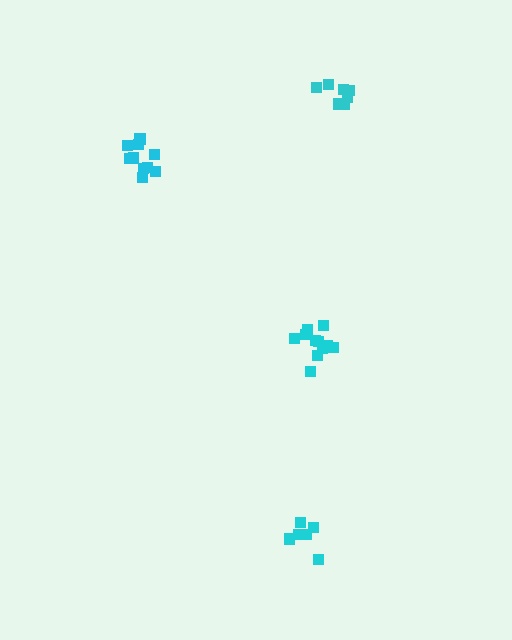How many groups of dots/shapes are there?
There are 4 groups.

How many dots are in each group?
Group 1: 12 dots, Group 2: 7 dots, Group 3: 10 dots, Group 4: 6 dots (35 total).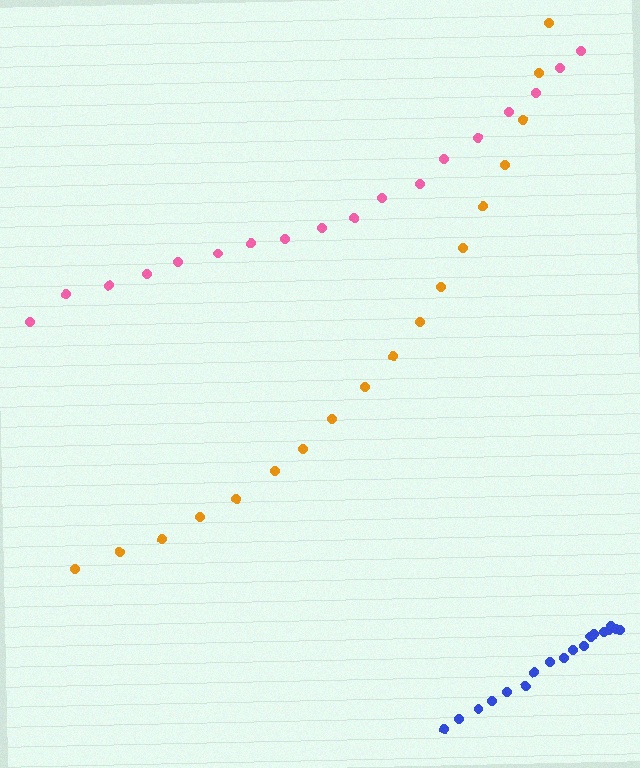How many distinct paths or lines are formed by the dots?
There are 3 distinct paths.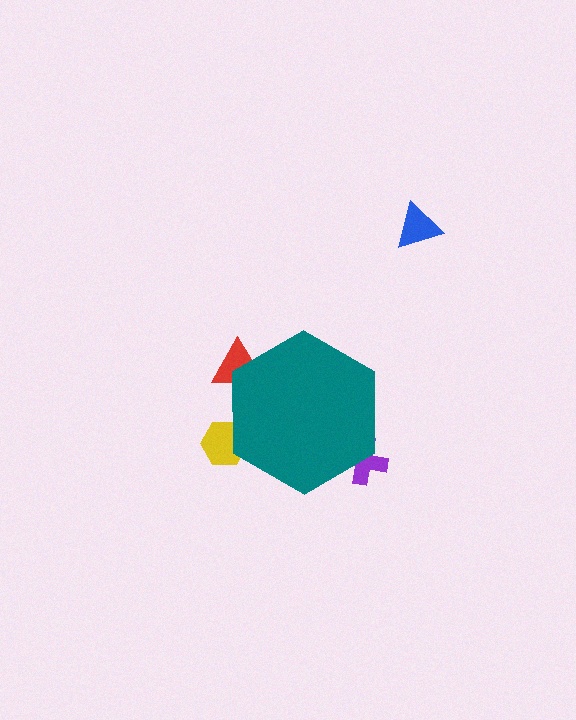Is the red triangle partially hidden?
Yes, the red triangle is partially hidden behind the teal hexagon.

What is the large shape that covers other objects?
A teal hexagon.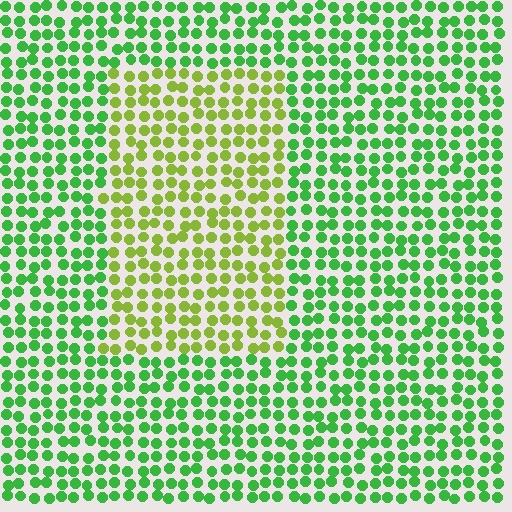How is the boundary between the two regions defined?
The boundary is defined purely by a slight shift in hue (about 41 degrees). Spacing, size, and orientation are identical on both sides.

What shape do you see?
I see a rectangle.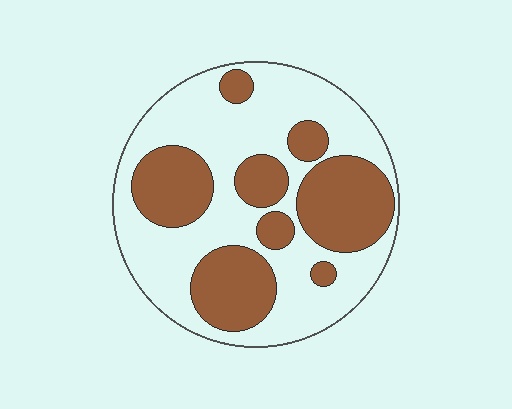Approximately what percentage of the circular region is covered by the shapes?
Approximately 40%.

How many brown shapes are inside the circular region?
8.